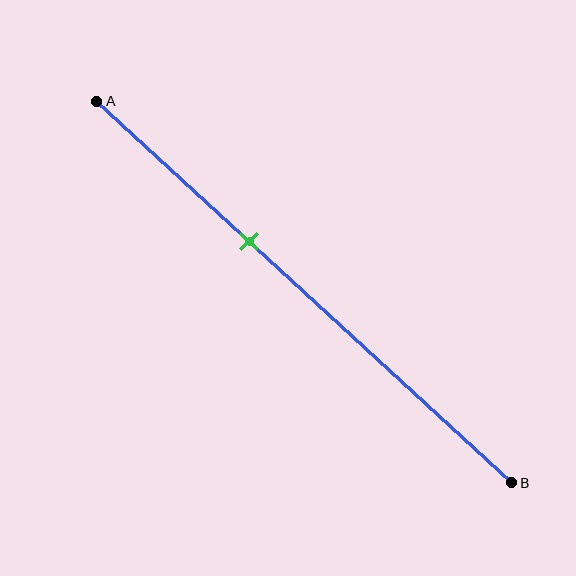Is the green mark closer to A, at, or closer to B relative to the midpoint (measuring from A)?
The green mark is closer to point A than the midpoint of segment AB.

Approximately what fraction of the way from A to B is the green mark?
The green mark is approximately 35% of the way from A to B.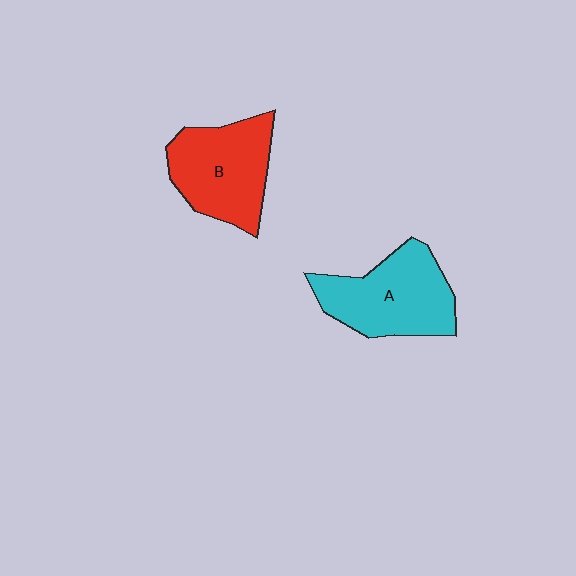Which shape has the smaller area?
Shape B (red).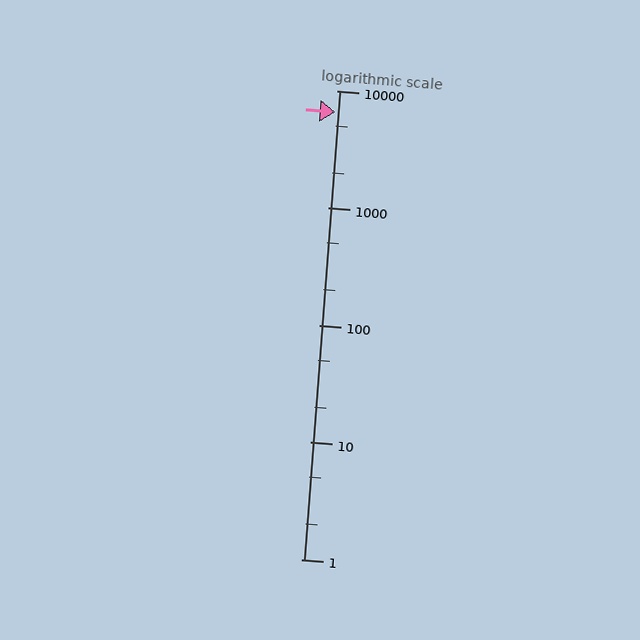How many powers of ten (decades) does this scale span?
The scale spans 4 decades, from 1 to 10000.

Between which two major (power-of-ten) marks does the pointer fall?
The pointer is between 1000 and 10000.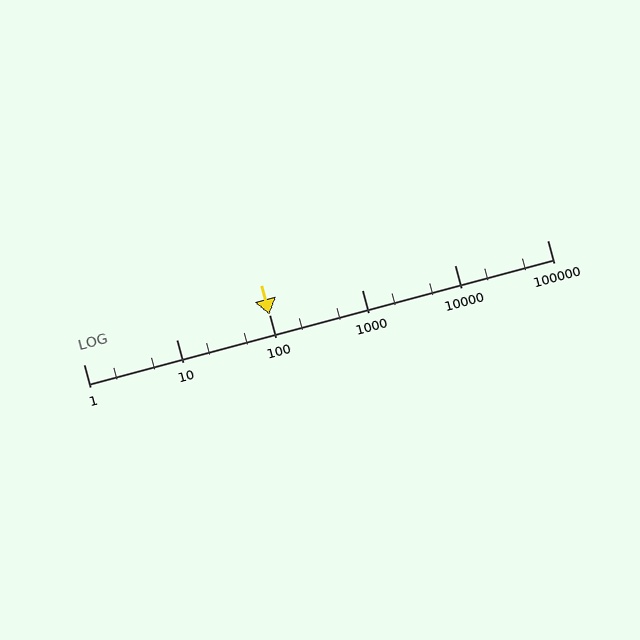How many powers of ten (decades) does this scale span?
The scale spans 5 decades, from 1 to 100000.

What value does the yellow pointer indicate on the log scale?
The pointer indicates approximately 100.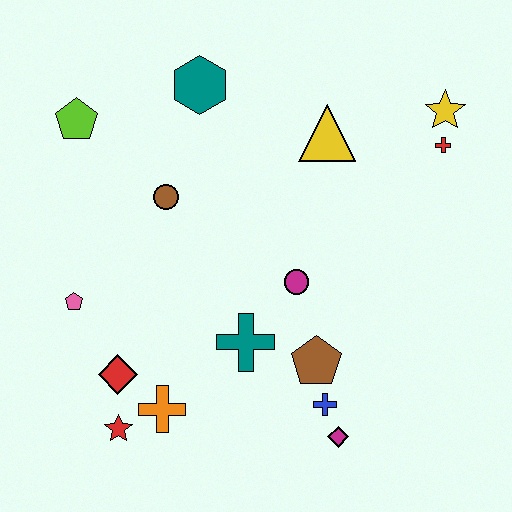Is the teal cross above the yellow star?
No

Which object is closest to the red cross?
The yellow star is closest to the red cross.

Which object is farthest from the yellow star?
The red star is farthest from the yellow star.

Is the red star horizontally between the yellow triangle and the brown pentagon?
No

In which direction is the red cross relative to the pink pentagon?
The red cross is to the right of the pink pentagon.